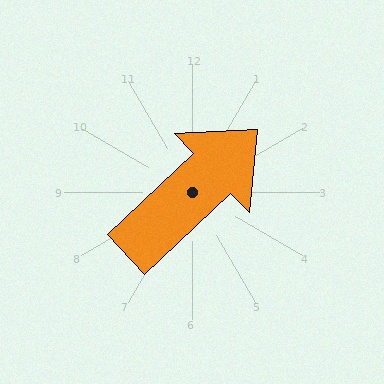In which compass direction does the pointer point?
Northeast.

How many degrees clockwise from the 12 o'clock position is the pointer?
Approximately 47 degrees.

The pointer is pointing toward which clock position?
Roughly 2 o'clock.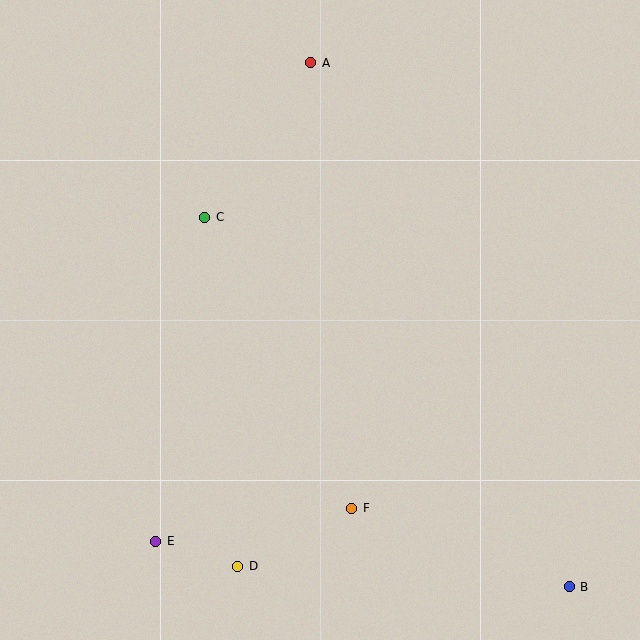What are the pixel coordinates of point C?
Point C is at (205, 217).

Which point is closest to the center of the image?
Point C at (205, 217) is closest to the center.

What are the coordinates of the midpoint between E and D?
The midpoint between E and D is at (197, 554).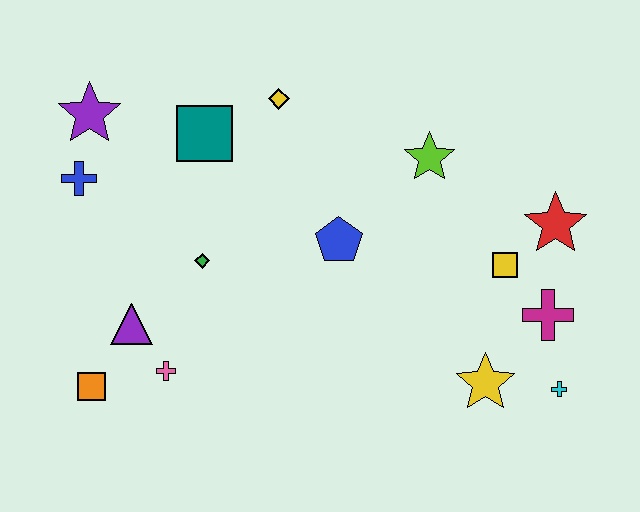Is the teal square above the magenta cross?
Yes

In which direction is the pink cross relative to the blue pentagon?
The pink cross is to the left of the blue pentagon.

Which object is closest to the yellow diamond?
The teal square is closest to the yellow diamond.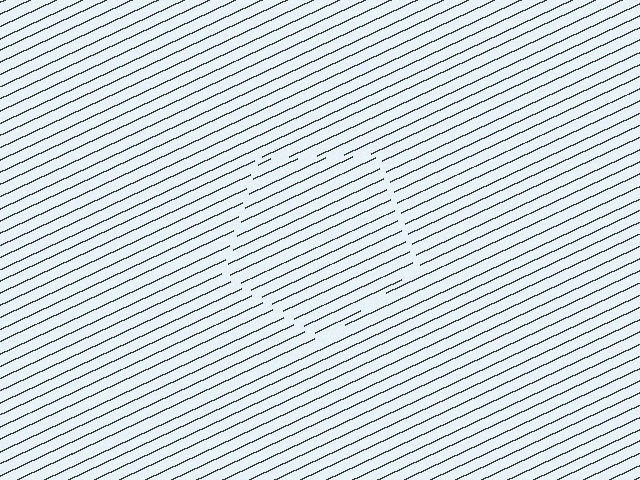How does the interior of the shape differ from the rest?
The interior of the shape contains the same grating, shifted by half a period — the contour is defined by the phase discontinuity where line-ends from the inner and outer gratings abut.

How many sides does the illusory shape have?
5 sides — the line-ends trace a pentagon.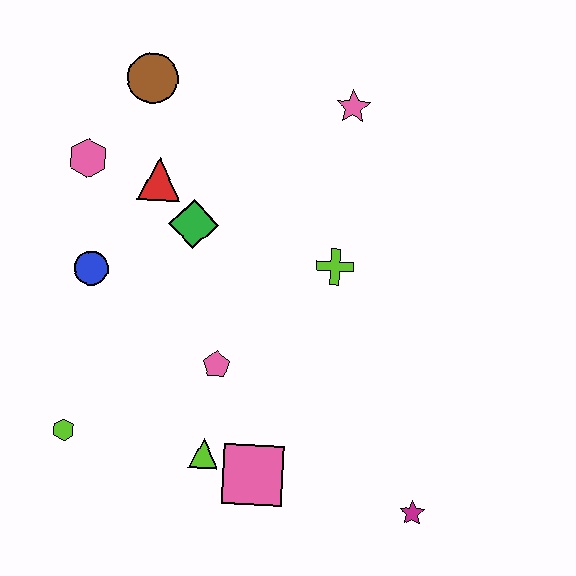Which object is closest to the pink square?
The lime triangle is closest to the pink square.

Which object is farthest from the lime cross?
The lime hexagon is farthest from the lime cross.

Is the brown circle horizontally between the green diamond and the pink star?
No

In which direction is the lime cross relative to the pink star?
The lime cross is below the pink star.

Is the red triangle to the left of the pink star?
Yes